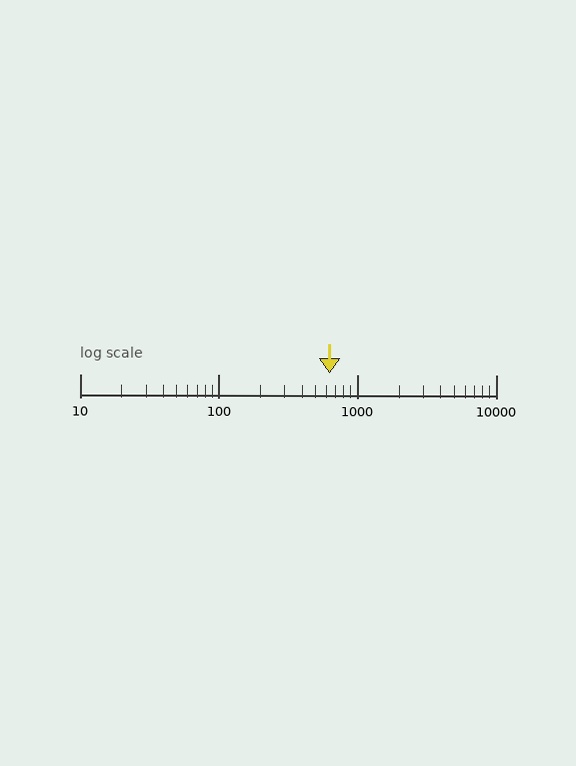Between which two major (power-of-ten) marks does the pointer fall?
The pointer is between 100 and 1000.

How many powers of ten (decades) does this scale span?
The scale spans 3 decades, from 10 to 10000.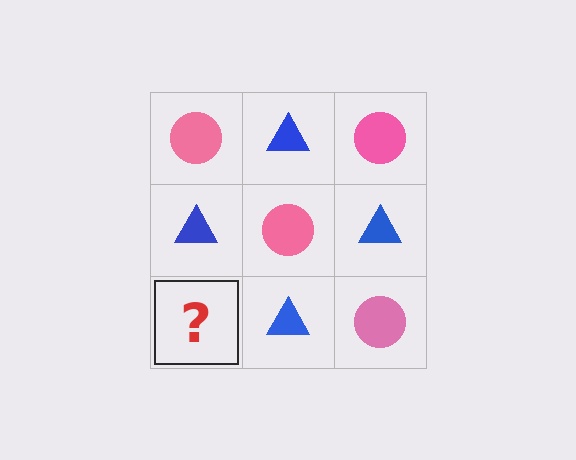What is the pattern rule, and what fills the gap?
The rule is that it alternates pink circle and blue triangle in a checkerboard pattern. The gap should be filled with a pink circle.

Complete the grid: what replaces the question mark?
The question mark should be replaced with a pink circle.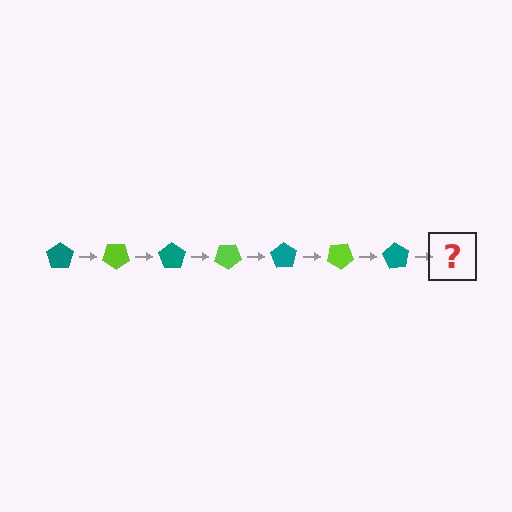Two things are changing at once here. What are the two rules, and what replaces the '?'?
The two rules are that it rotates 35 degrees each step and the color cycles through teal and lime. The '?' should be a lime pentagon, rotated 245 degrees from the start.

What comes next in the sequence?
The next element should be a lime pentagon, rotated 245 degrees from the start.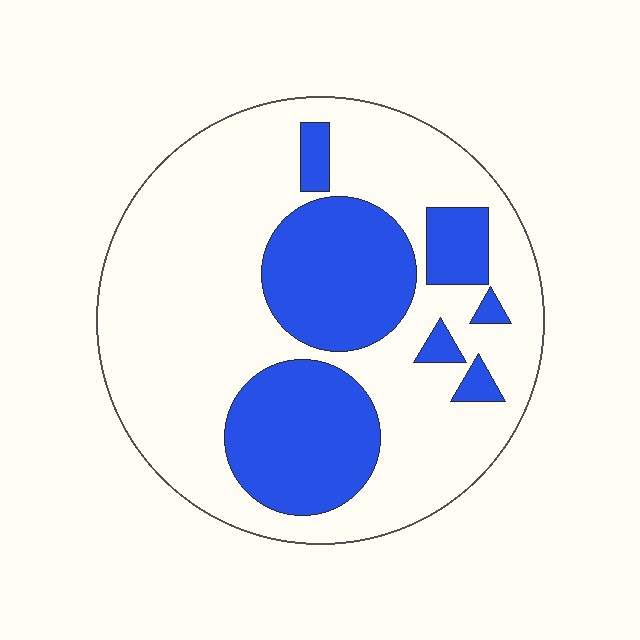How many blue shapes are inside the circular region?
7.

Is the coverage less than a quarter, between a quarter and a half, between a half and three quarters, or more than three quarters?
Between a quarter and a half.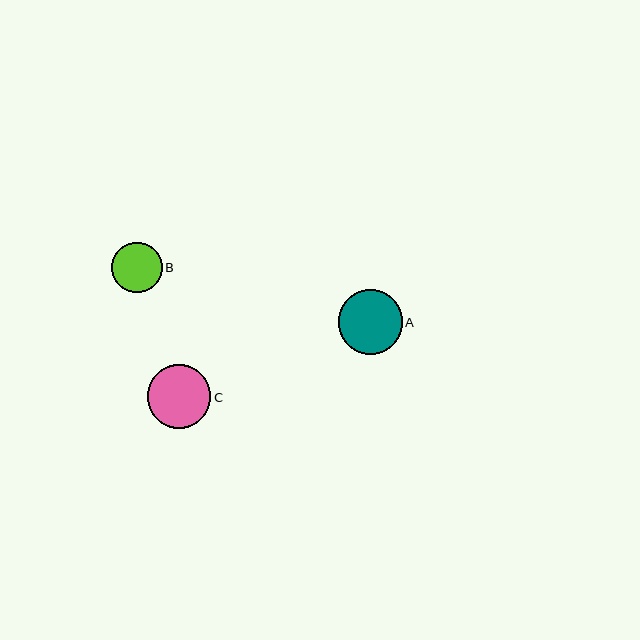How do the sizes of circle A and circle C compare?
Circle A and circle C are approximately the same size.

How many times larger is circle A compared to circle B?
Circle A is approximately 1.3 times the size of circle B.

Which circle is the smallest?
Circle B is the smallest with a size of approximately 51 pixels.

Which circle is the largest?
Circle A is the largest with a size of approximately 64 pixels.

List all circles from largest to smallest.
From largest to smallest: A, C, B.